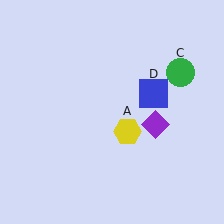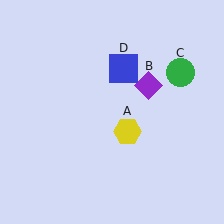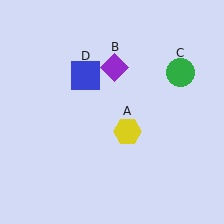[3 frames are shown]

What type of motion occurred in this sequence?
The purple diamond (object B), blue square (object D) rotated counterclockwise around the center of the scene.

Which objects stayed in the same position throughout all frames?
Yellow hexagon (object A) and green circle (object C) remained stationary.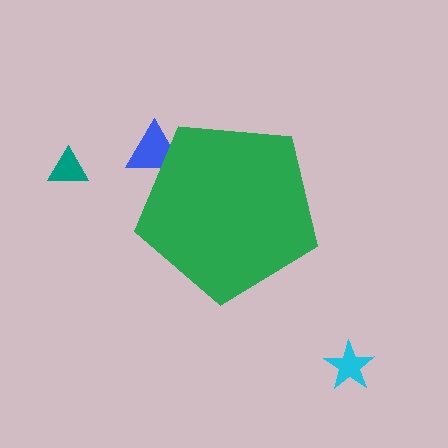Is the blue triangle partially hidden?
Yes, the blue triangle is partially hidden behind the green pentagon.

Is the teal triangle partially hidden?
No, the teal triangle is fully visible.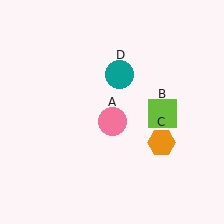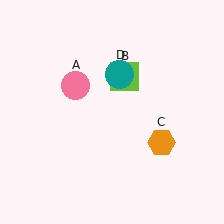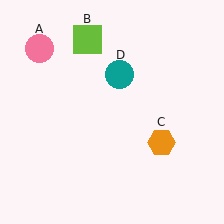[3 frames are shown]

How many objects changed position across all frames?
2 objects changed position: pink circle (object A), lime square (object B).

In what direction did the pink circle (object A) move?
The pink circle (object A) moved up and to the left.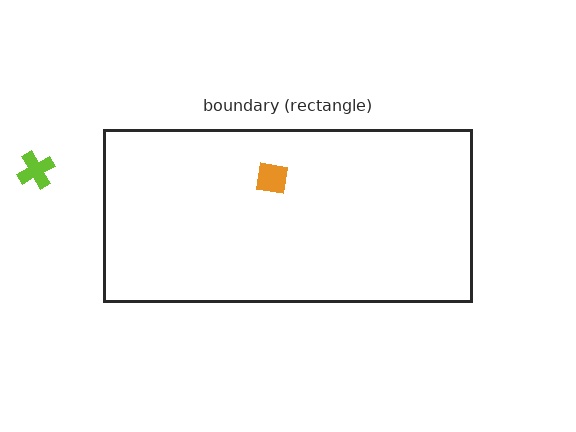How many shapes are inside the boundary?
1 inside, 1 outside.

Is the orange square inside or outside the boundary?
Inside.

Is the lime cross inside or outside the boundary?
Outside.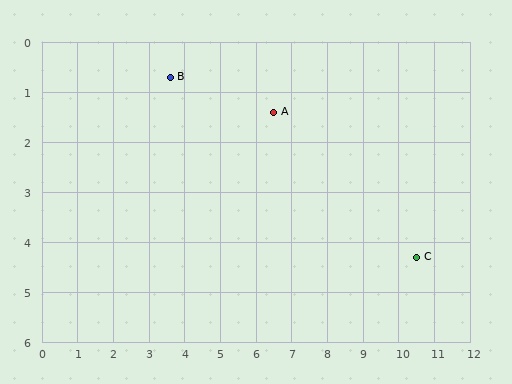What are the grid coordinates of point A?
Point A is at approximately (6.5, 1.4).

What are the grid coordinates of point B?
Point B is at approximately (3.6, 0.7).